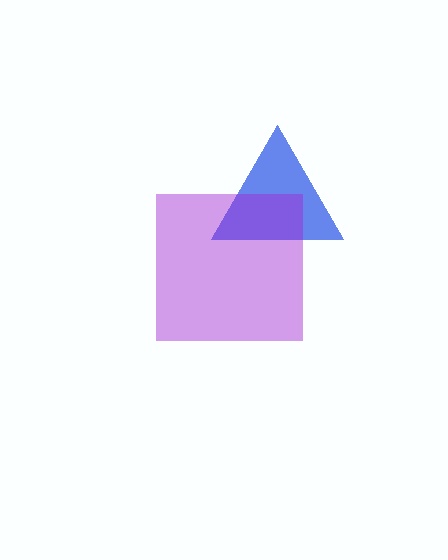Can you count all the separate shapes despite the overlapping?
Yes, there are 2 separate shapes.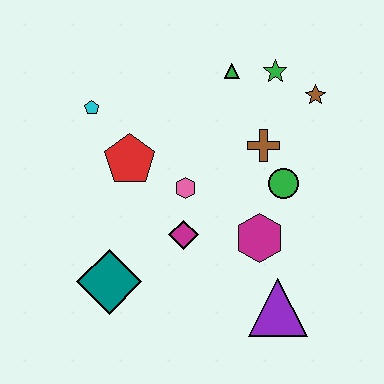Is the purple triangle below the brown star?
Yes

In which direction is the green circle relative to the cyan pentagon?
The green circle is to the right of the cyan pentagon.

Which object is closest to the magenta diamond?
The pink hexagon is closest to the magenta diamond.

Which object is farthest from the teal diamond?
The brown star is farthest from the teal diamond.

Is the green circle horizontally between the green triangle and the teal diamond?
No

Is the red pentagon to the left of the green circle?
Yes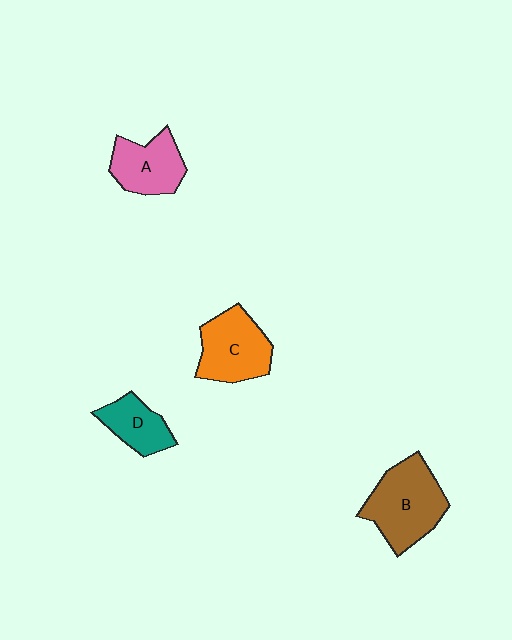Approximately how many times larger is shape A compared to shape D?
Approximately 1.3 times.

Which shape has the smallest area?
Shape D (teal).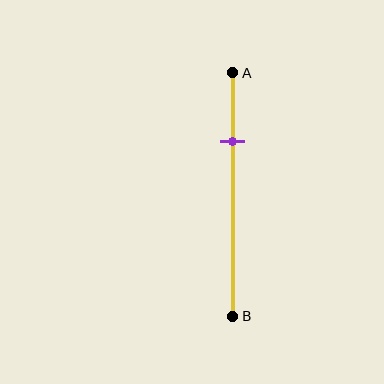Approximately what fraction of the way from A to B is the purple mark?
The purple mark is approximately 30% of the way from A to B.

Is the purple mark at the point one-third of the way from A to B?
No, the mark is at about 30% from A, not at the 33% one-third point.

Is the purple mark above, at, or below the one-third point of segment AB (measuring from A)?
The purple mark is above the one-third point of segment AB.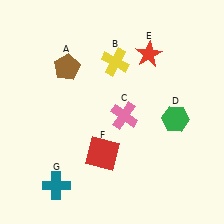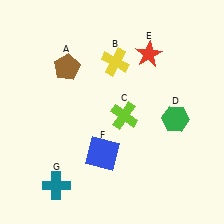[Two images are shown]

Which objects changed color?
C changed from pink to lime. F changed from red to blue.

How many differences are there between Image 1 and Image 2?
There are 2 differences between the two images.